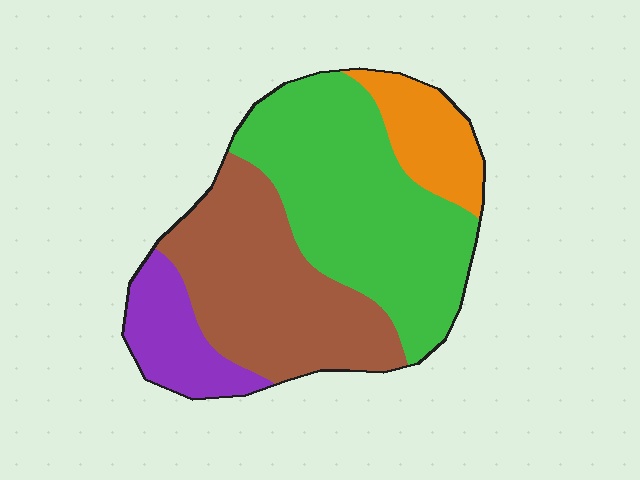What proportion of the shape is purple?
Purple covers around 10% of the shape.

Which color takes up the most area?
Green, at roughly 40%.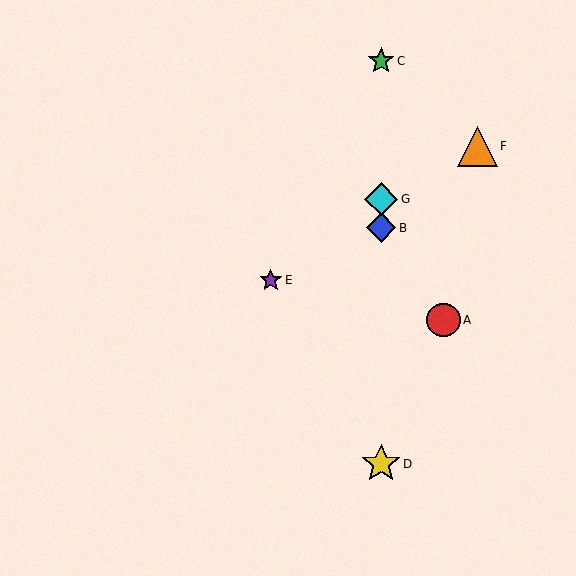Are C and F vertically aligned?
No, C is at x≈381 and F is at x≈478.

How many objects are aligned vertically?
4 objects (B, C, D, G) are aligned vertically.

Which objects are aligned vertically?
Objects B, C, D, G are aligned vertically.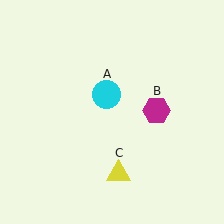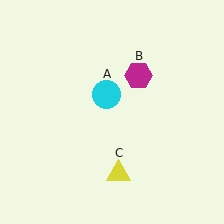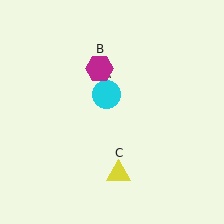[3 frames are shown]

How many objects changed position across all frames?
1 object changed position: magenta hexagon (object B).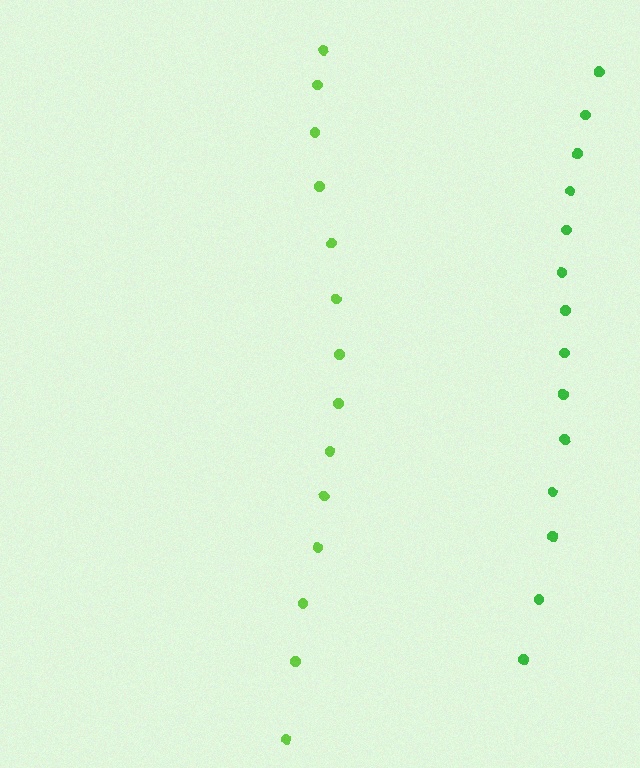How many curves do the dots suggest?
There are 2 distinct paths.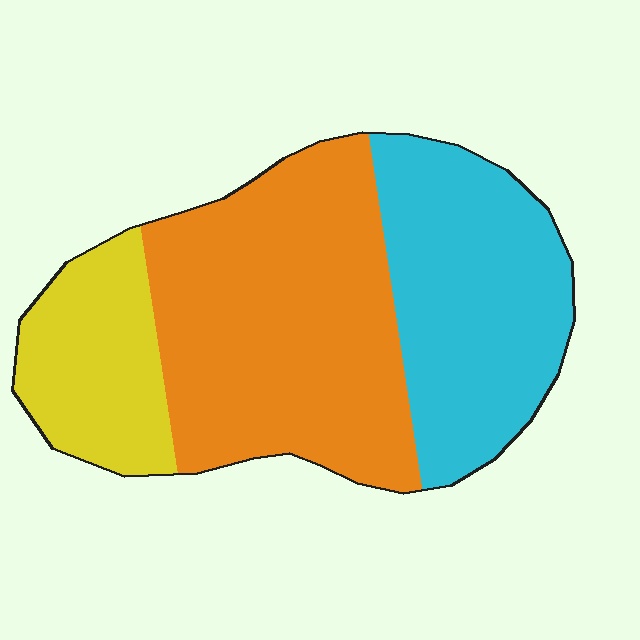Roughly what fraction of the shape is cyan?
Cyan takes up about one third (1/3) of the shape.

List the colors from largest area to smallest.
From largest to smallest: orange, cyan, yellow.